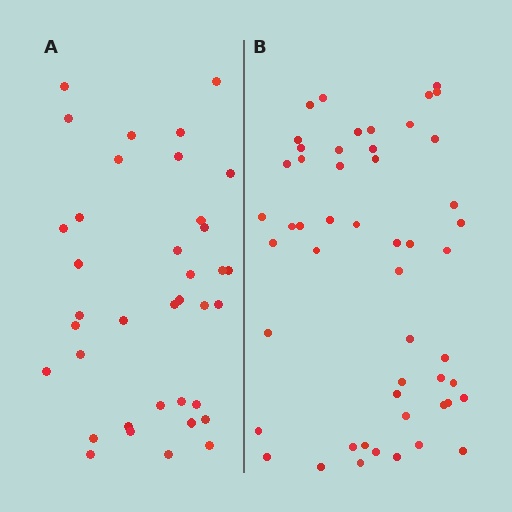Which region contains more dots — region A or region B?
Region B (the right region) has more dots.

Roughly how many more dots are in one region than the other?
Region B has approximately 15 more dots than region A.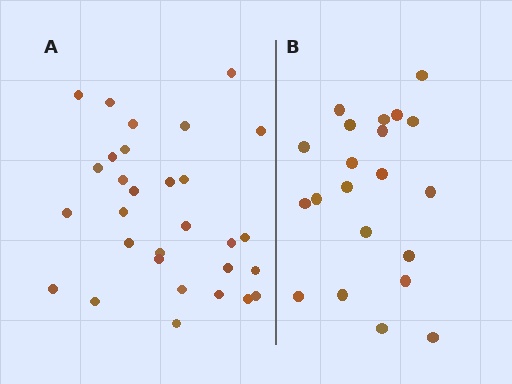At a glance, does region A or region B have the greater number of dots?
Region A (the left region) has more dots.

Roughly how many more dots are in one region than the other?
Region A has roughly 8 or so more dots than region B.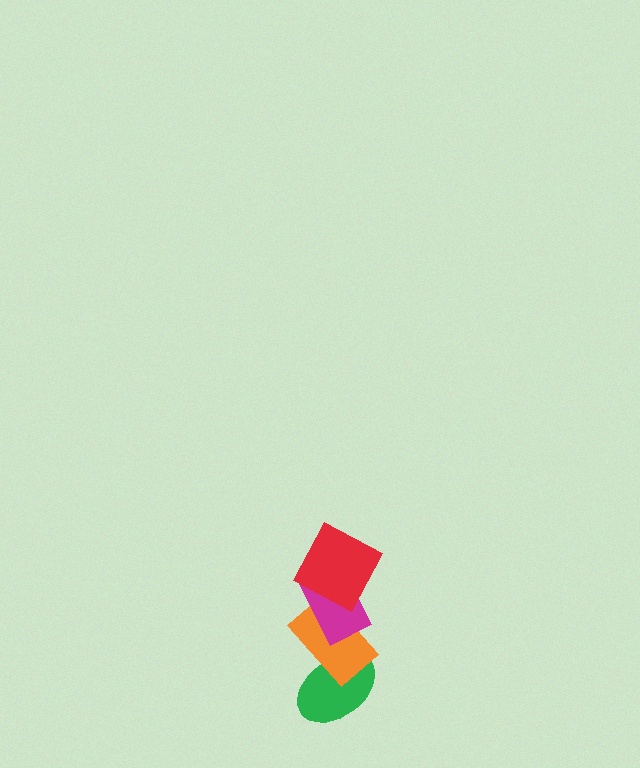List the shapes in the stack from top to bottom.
From top to bottom: the red square, the magenta rectangle, the orange rectangle, the green ellipse.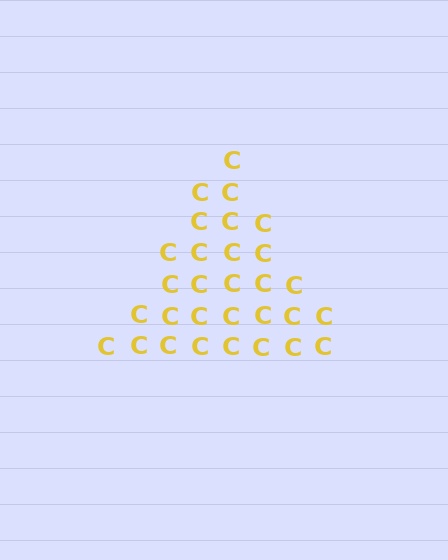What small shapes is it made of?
It is made of small letter C's.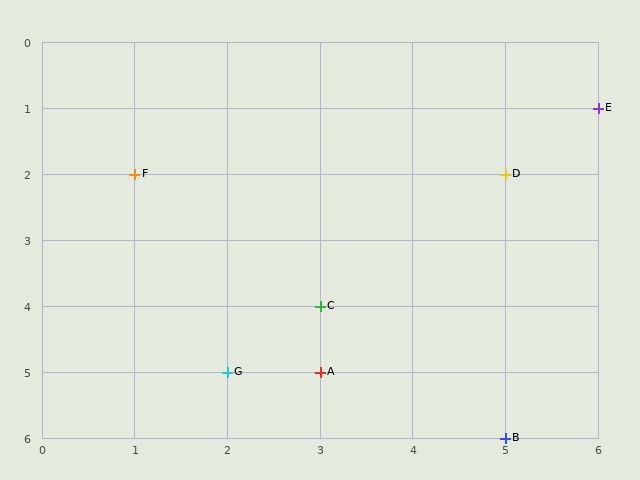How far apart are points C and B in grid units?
Points C and B are 2 columns and 2 rows apart (about 2.8 grid units diagonally).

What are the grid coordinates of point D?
Point D is at grid coordinates (5, 2).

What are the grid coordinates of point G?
Point G is at grid coordinates (2, 5).